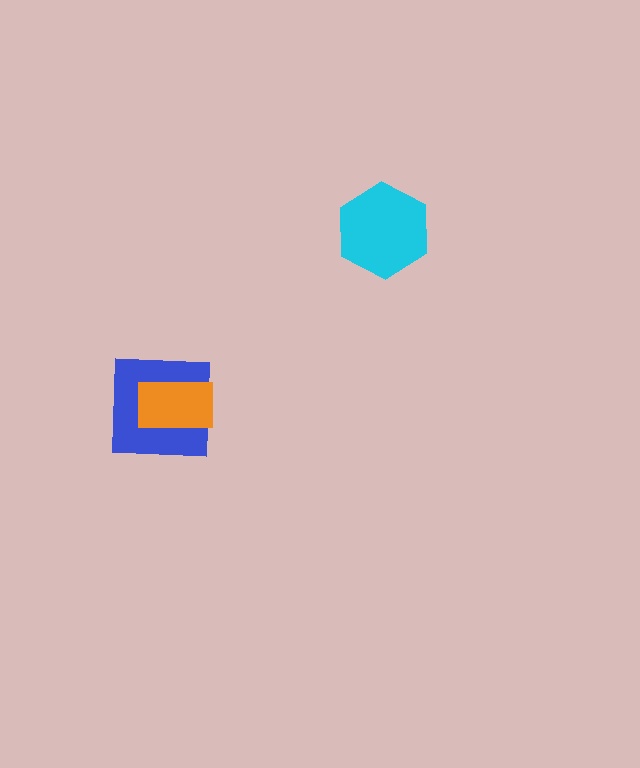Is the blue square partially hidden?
Yes, it is partially covered by another shape.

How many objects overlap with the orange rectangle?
1 object overlaps with the orange rectangle.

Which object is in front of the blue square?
The orange rectangle is in front of the blue square.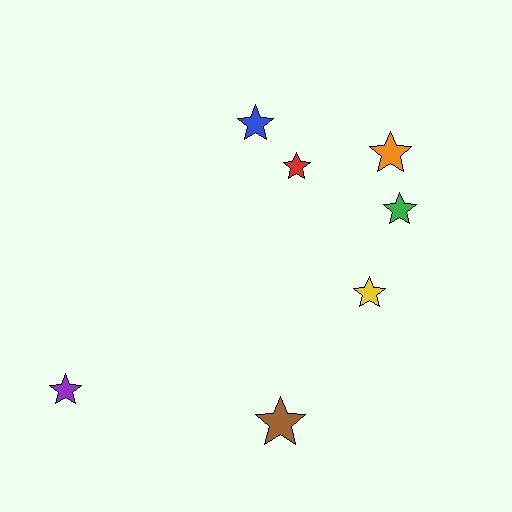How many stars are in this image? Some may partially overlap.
There are 7 stars.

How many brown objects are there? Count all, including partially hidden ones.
There is 1 brown object.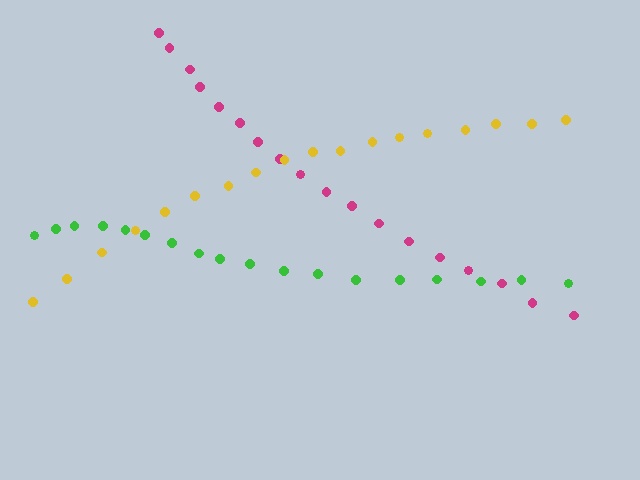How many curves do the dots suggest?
There are 3 distinct paths.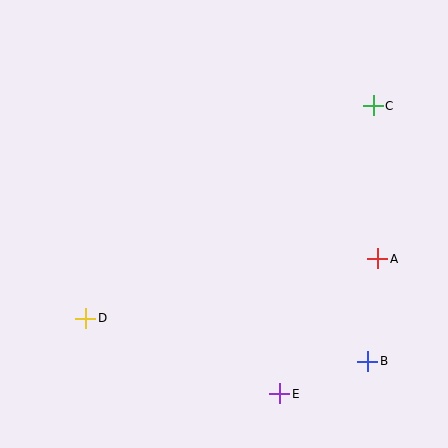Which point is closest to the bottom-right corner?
Point B is closest to the bottom-right corner.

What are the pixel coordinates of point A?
Point A is at (378, 259).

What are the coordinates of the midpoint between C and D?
The midpoint between C and D is at (230, 212).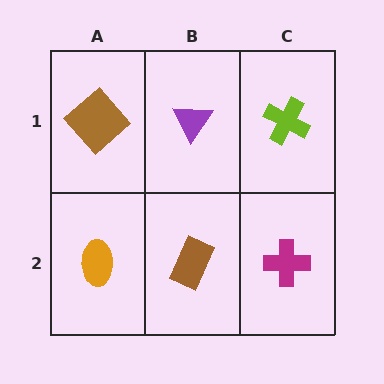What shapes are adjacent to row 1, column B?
A brown rectangle (row 2, column B), a brown diamond (row 1, column A), a lime cross (row 1, column C).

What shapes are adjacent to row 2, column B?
A purple triangle (row 1, column B), an orange ellipse (row 2, column A), a magenta cross (row 2, column C).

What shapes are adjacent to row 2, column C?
A lime cross (row 1, column C), a brown rectangle (row 2, column B).